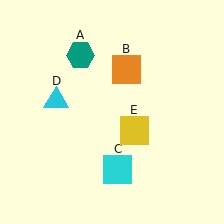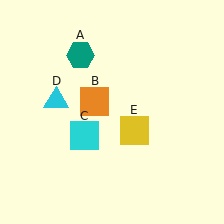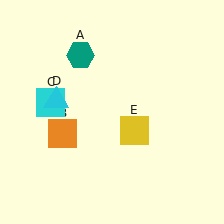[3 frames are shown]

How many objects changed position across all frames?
2 objects changed position: orange square (object B), cyan square (object C).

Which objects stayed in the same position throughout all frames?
Teal hexagon (object A) and cyan triangle (object D) and yellow square (object E) remained stationary.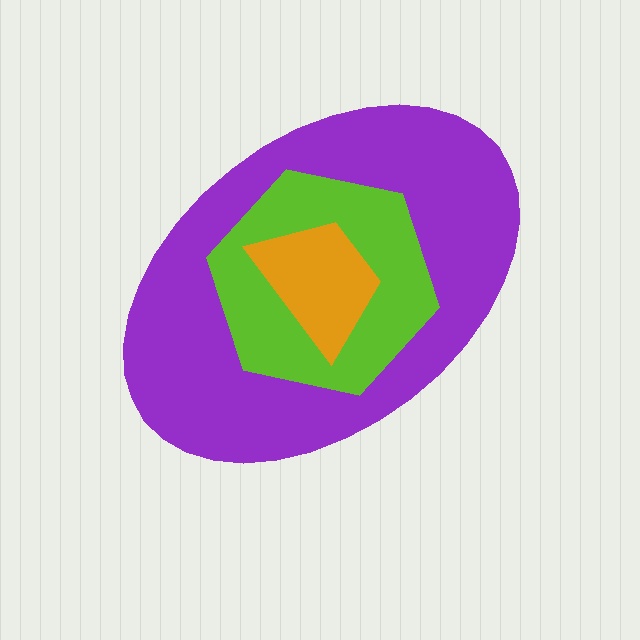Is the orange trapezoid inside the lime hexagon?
Yes.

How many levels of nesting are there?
3.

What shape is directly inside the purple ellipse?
The lime hexagon.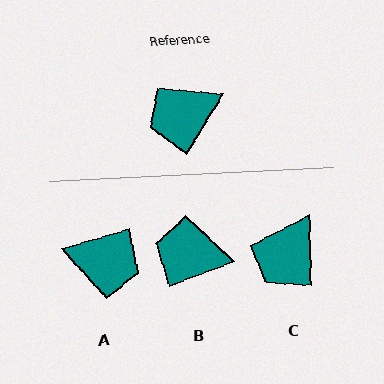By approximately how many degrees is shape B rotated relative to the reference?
Approximately 37 degrees clockwise.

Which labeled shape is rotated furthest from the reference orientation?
A, about 138 degrees away.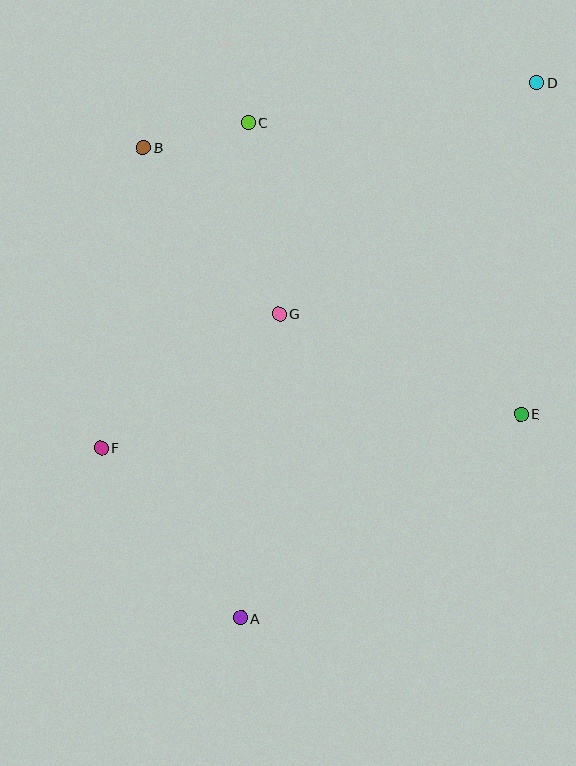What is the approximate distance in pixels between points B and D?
The distance between B and D is approximately 398 pixels.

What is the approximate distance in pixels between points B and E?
The distance between B and E is approximately 462 pixels.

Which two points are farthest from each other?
Points A and D are farthest from each other.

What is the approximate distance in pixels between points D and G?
The distance between D and G is approximately 346 pixels.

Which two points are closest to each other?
Points B and C are closest to each other.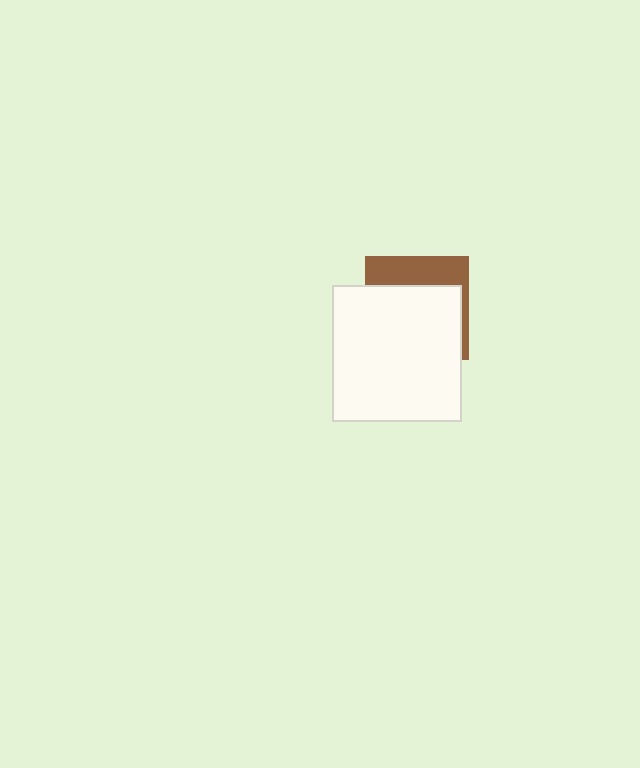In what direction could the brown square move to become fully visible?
The brown square could move up. That would shift it out from behind the white rectangle entirely.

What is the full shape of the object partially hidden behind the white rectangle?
The partially hidden object is a brown square.